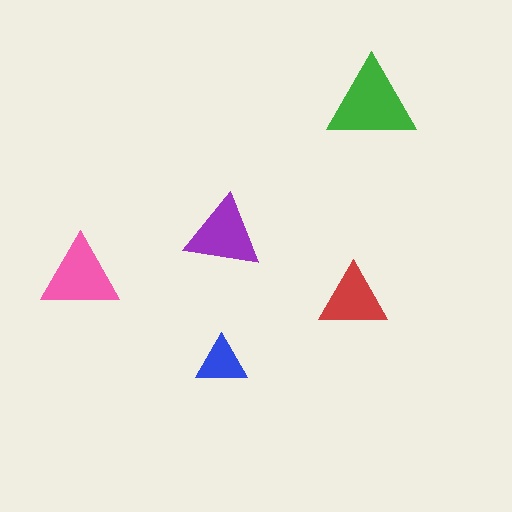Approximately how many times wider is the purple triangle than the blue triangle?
About 1.5 times wider.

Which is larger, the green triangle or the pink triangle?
The green one.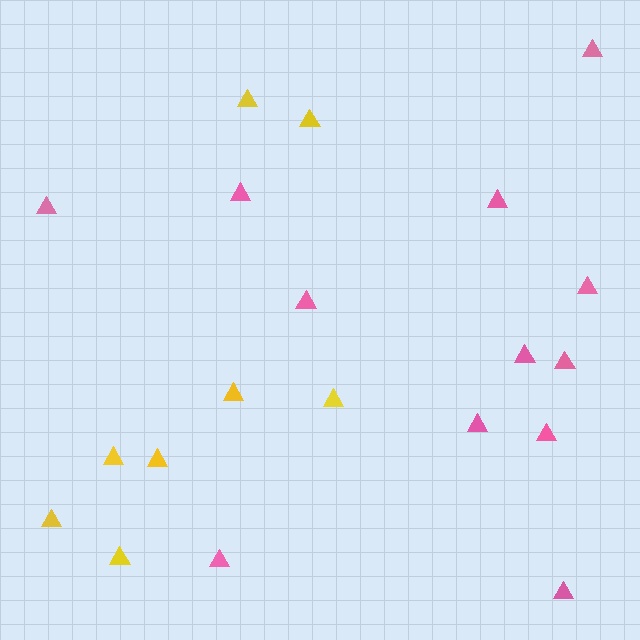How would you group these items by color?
There are 2 groups: one group of yellow triangles (8) and one group of pink triangles (12).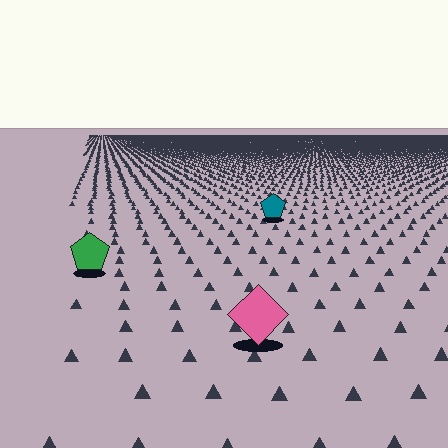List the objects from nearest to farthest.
From nearest to farthest: the pink diamond, the green pentagon, the teal pentagon.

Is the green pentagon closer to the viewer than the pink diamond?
No. The pink diamond is closer — you can tell from the texture gradient: the ground texture is coarser near it.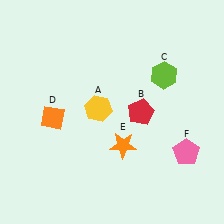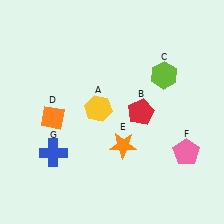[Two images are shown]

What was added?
A blue cross (G) was added in Image 2.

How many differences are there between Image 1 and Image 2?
There is 1 difference between the two images.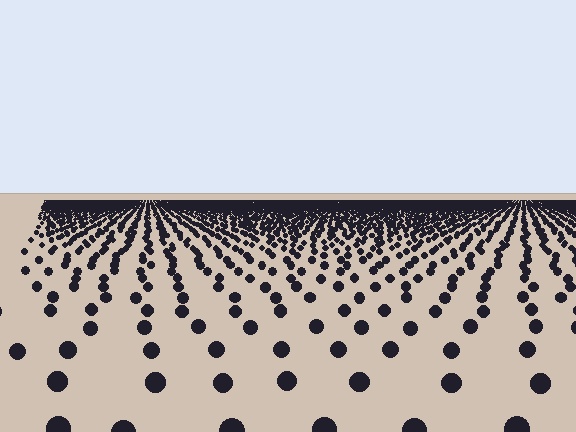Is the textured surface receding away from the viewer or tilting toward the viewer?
The surface is receding away from the viewer. Texture elements get smaller and denser toward the top.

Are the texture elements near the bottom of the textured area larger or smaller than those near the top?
Larger. Near the bottom, elements are closer to the viewer and appear at a bigger on-screen size.